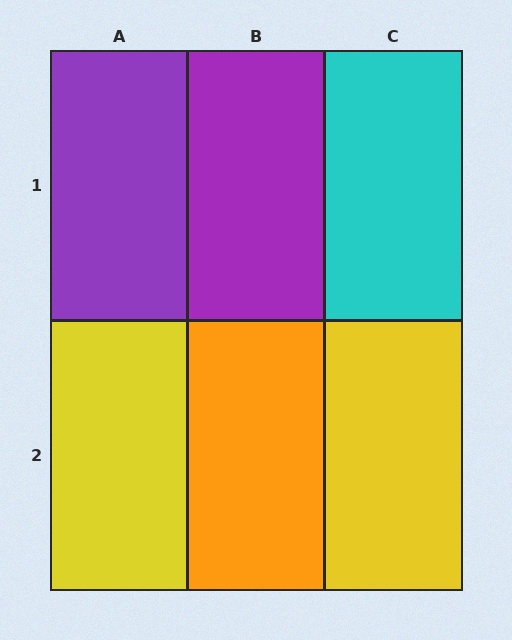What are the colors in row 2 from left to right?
Yellow, orange, yellow.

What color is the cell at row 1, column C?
Cyan.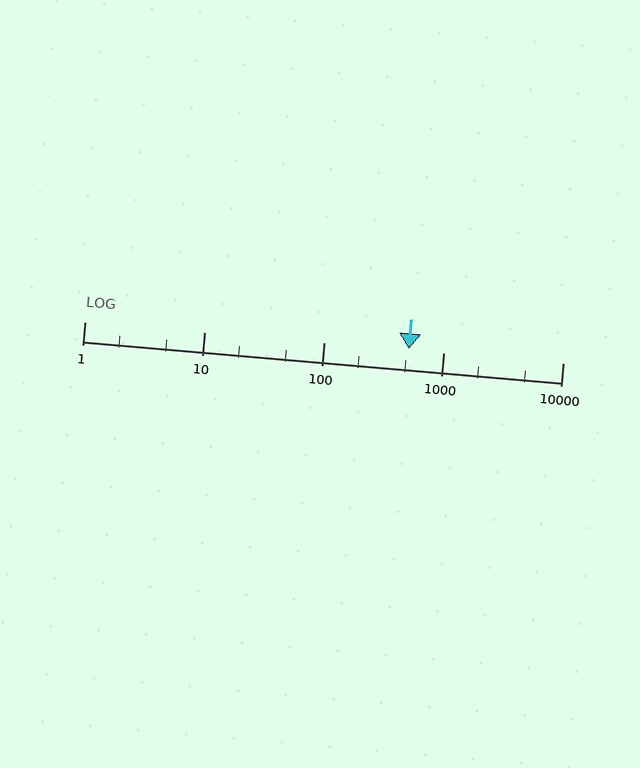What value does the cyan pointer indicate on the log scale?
The pointer indicates approximately 520.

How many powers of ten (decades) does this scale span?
The scale spans 4 decades, from 1 to 10000.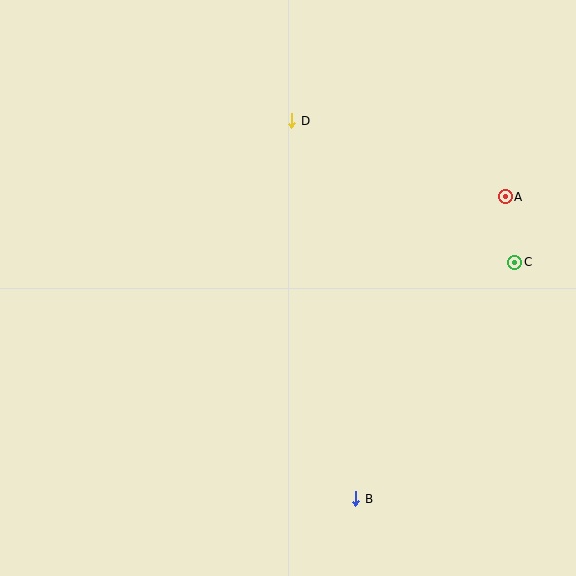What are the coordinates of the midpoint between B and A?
The midpoint between B and A is at (431, 348).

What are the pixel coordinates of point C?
Point C is at (515, 262).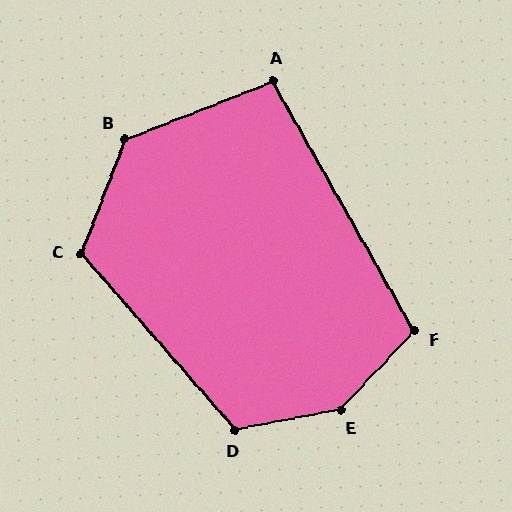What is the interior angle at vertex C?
Approximately 118 degrees (obtuse).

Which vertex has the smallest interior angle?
A, at approximately 98 degrees.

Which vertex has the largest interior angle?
E, at approximately 144 degrees.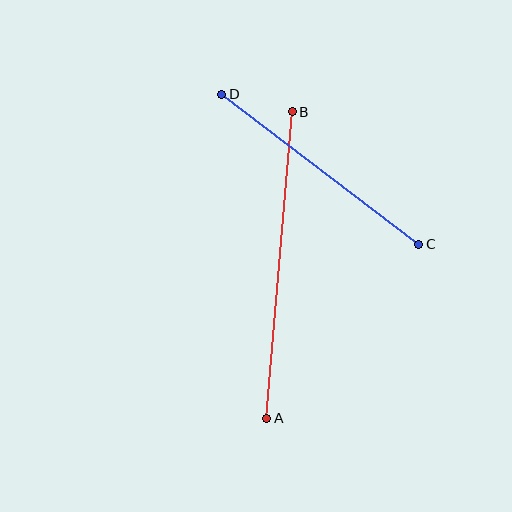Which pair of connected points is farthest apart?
Points A and B are farthest apart.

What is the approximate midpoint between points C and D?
The midpoint is at approximately (320, 169) pixels.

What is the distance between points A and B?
The distance is approximately 308 pixels.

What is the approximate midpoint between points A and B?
The midpoint is at approximately (280, 265) pixels.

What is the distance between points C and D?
The distance is approximately 247 pixels.